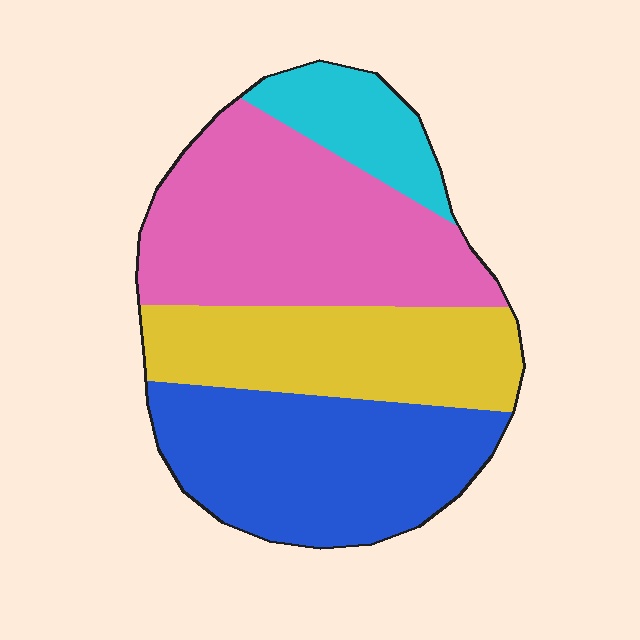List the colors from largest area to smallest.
From largest to smallest: pink, blue, yellow, cyan.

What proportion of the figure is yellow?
Yellow takes up about one quarter (1/4) of the figure.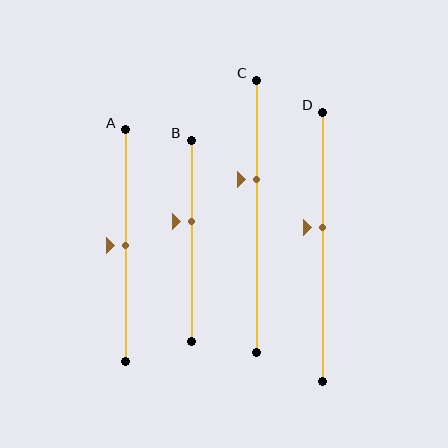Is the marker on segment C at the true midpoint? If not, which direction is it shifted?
No, the marker on segment C is shifted upward by about 14% of the segment length.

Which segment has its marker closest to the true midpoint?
Segment A has its marker closest to the true midpoint.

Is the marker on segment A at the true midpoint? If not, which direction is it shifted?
Yes, the marker on segment A is at the true midpoint.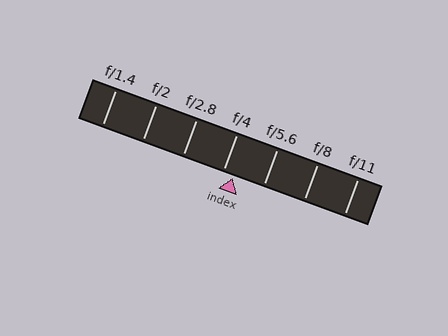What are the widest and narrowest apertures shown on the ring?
The widest aperture shown is f/1.4 and the narrowest is f/11.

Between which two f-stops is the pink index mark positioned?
The index mark is between f/4 and f/5.6.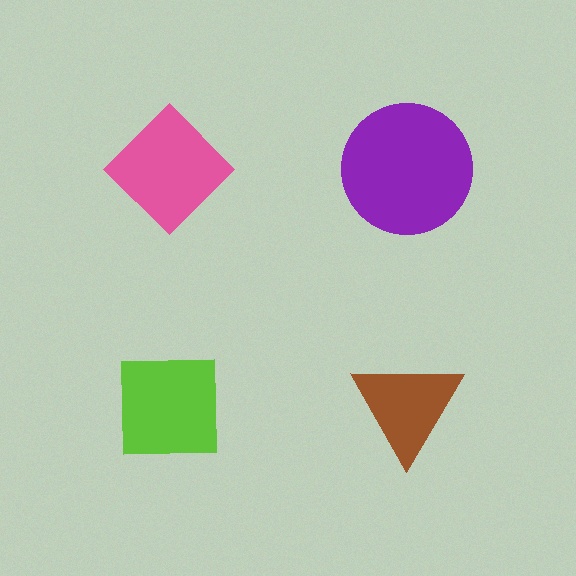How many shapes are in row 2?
2 shapes.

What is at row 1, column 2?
A purple circle.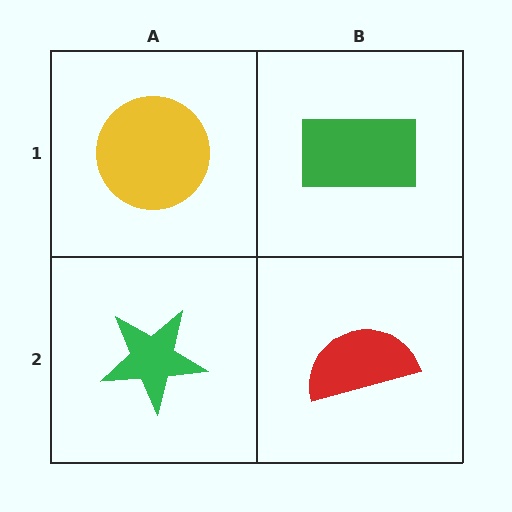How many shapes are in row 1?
2 shapes.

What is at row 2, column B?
A red semicircle.